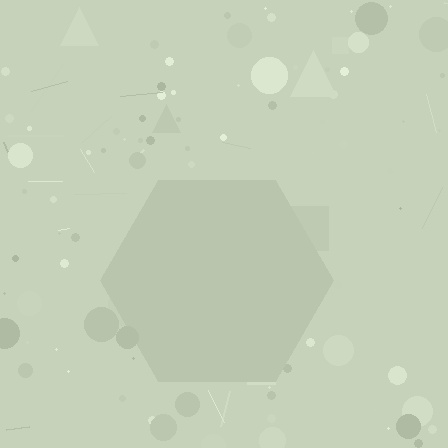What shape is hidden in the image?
A hexagon is hidden in the image.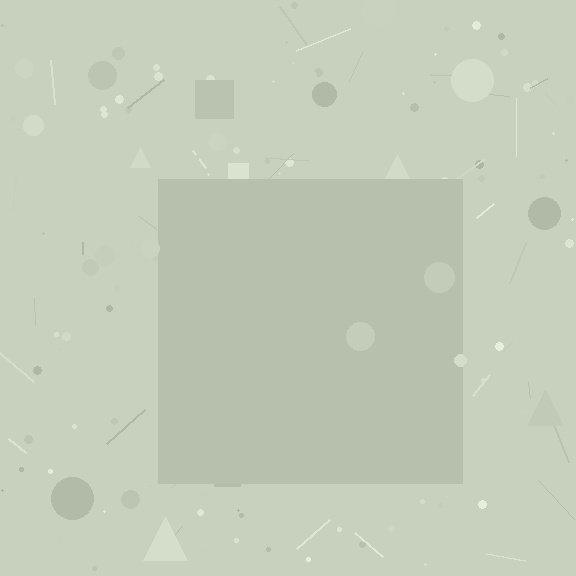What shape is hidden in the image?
A square is hidden in the image.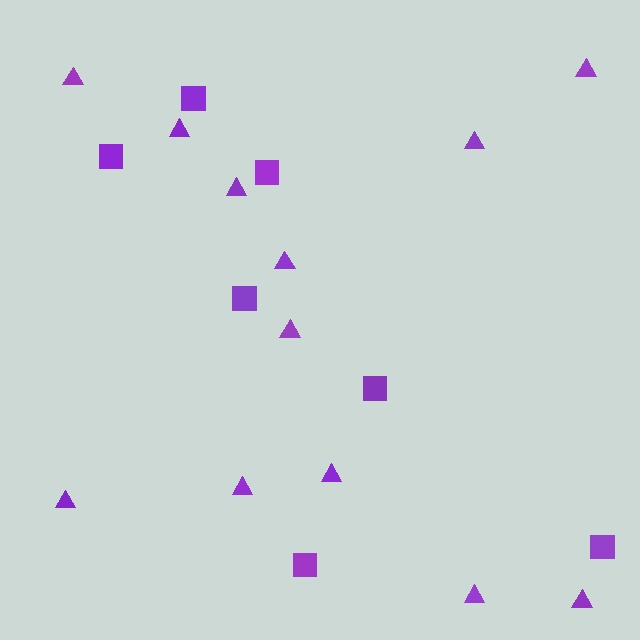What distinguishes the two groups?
There are 2 groups: one group of squares (7) and one group of triangles (12).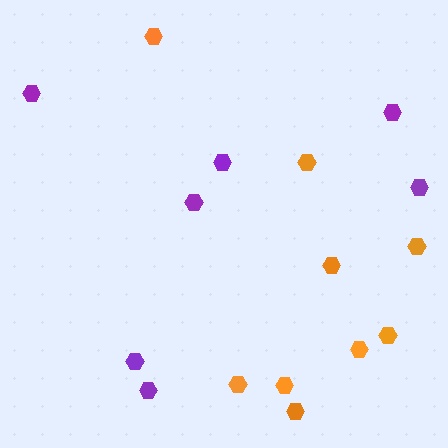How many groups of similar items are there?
There are 2 groups: one group of purple hexagons (7) and one group of orange hexagons (9).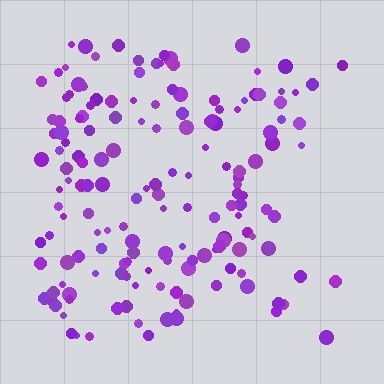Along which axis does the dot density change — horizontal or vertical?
Horizontal.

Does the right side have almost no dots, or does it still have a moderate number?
Still a moderate number, just noticeably fewer than the left.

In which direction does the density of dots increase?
From right to left, with the left side densest.